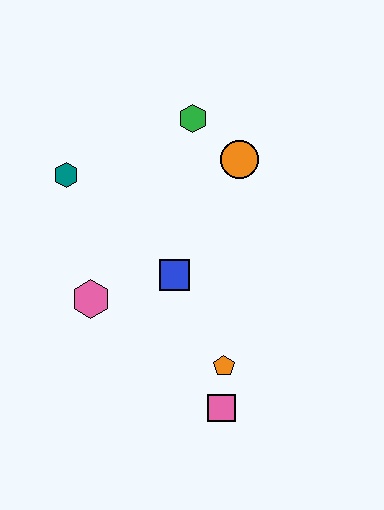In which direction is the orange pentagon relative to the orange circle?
The orange pentagon is below the orange circle.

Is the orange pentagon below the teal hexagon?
Yes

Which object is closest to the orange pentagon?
The pink square is closest to the orange pentagon.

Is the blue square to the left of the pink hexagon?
No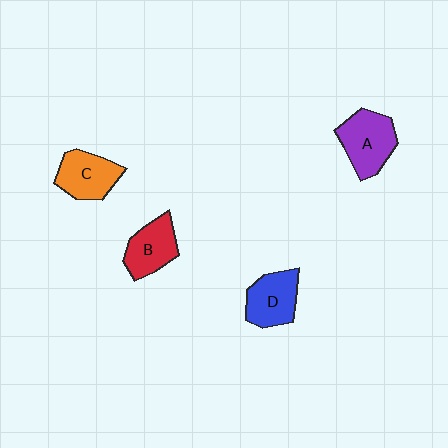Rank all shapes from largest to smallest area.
From largest to smallest: A (purple), D (blue), C (orange), B (red).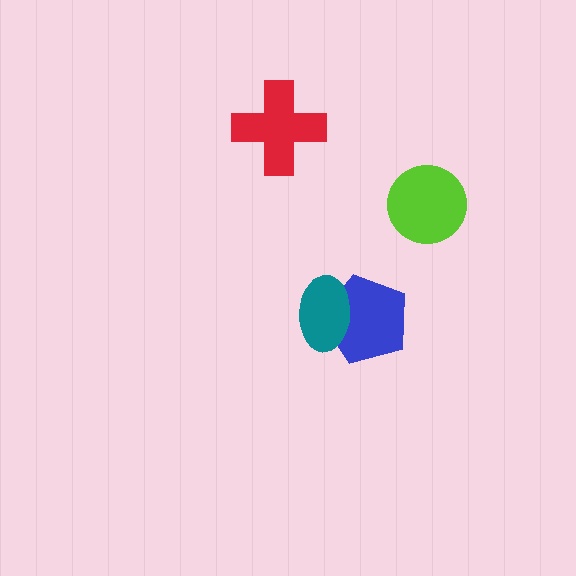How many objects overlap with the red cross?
0 objects overlap with the red cross.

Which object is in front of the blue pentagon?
The teal ellipse is in front of the blue pentagon.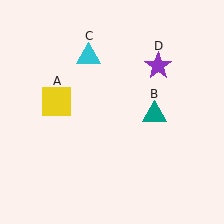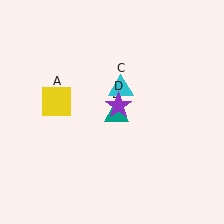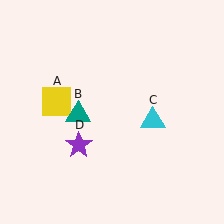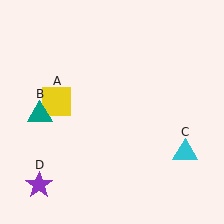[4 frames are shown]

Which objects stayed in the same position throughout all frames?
Yellow square (object A) remained stationary.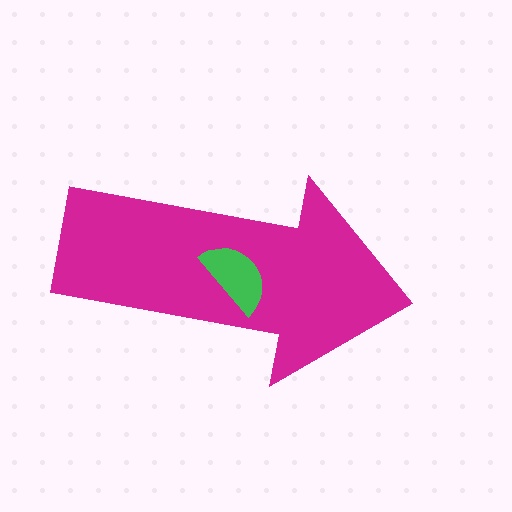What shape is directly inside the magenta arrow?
The green semicircle.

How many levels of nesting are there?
2.